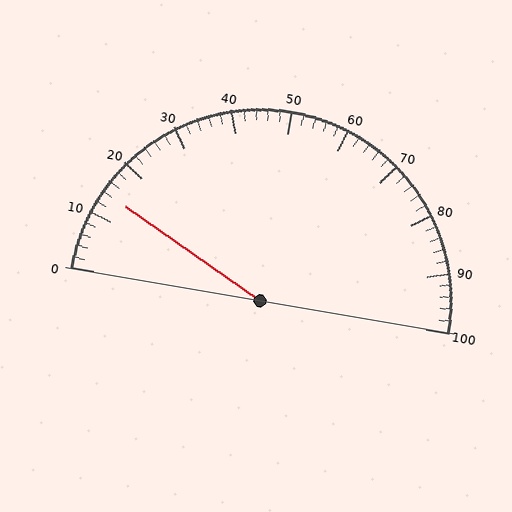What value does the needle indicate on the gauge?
The needle indicates approximately 14.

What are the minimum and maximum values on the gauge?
The gauge ranges from 0 to 100.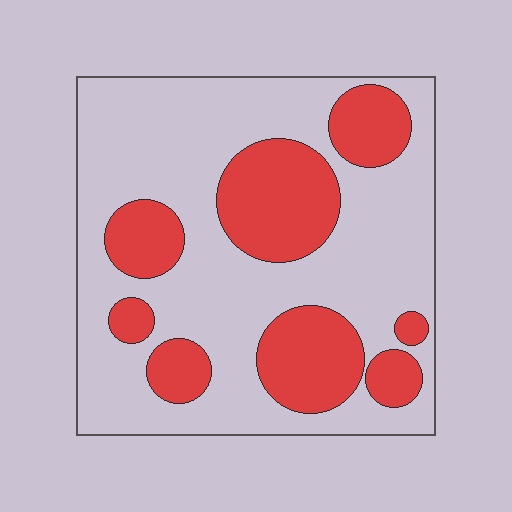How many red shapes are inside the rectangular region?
8.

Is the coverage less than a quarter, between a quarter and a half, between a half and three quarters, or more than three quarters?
Between a quarter and a half.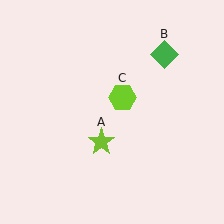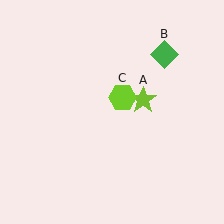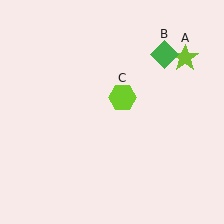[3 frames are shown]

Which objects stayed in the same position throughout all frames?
Green diamond (object B) and lime hexagon (object C) remained stationary.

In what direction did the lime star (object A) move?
The lime star (object A) moved up and to the right.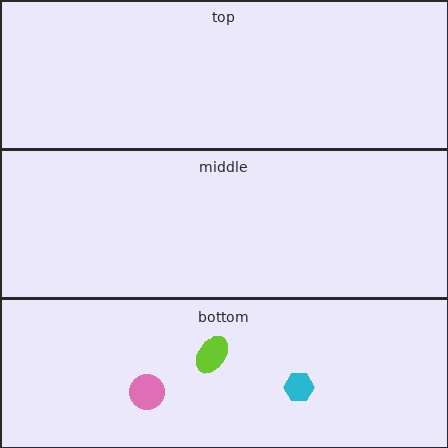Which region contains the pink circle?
The bottom region.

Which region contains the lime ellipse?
The bottom region.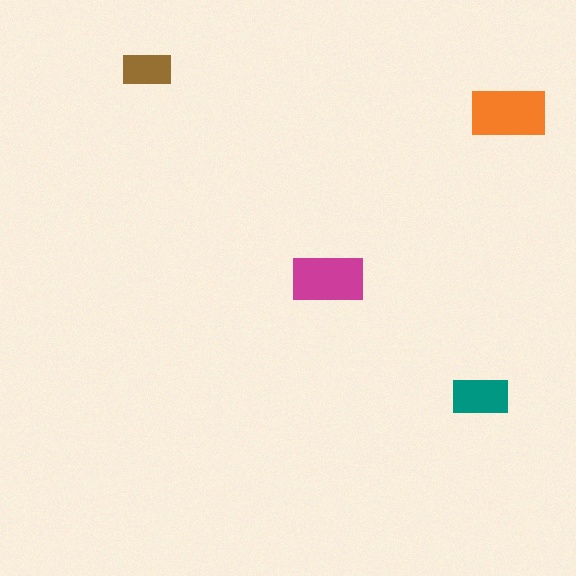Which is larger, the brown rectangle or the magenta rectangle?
The magenta one.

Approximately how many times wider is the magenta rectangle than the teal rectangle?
About 1.5 times wider.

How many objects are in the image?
There are 4 objects in the image.